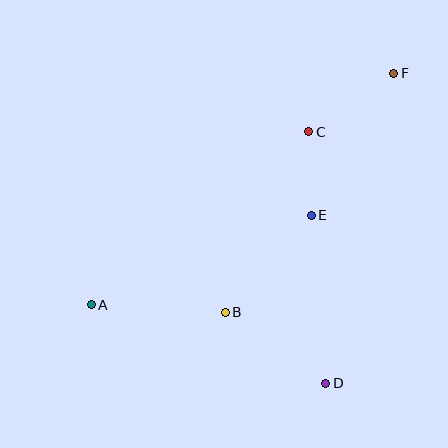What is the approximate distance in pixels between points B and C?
The distance between B and C is approximately 199 pixels.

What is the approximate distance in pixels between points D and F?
The distance between D and F is approximately 317 pixels.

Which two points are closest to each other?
Points C and E are closest to each other.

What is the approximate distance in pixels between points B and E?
The distance between B and E is approximately 130 pixels.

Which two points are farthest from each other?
Points A and F are farthest from each other.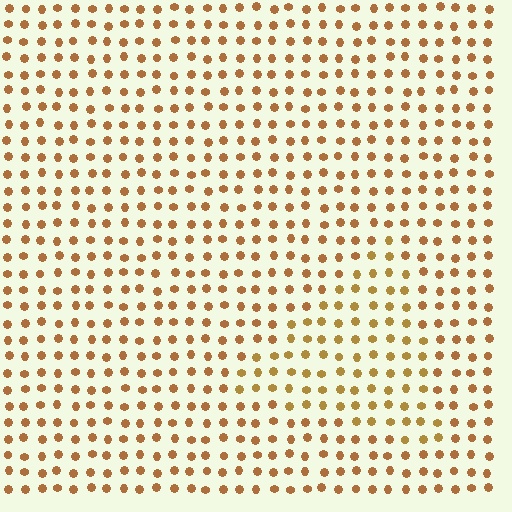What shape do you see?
I see a triangle.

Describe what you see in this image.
The image is filled with small brown elements in a uniform arrangement. A triangle-shaped region is visible where the elements are tinted to a slightly different hue, forming a subtle color boundary.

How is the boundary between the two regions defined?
The boundary is defined purely by a slight shift in hue (about 16 degrees). Spacing, size, and orientation are identical on both sides.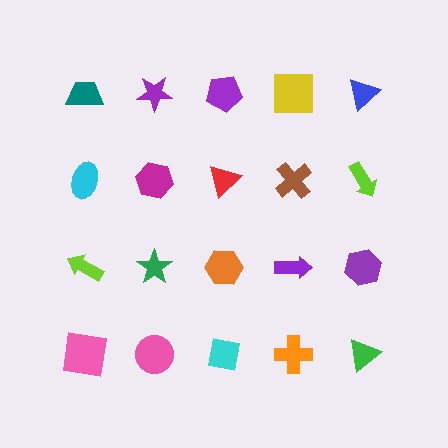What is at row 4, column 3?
A cyan square.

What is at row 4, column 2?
A pink circle.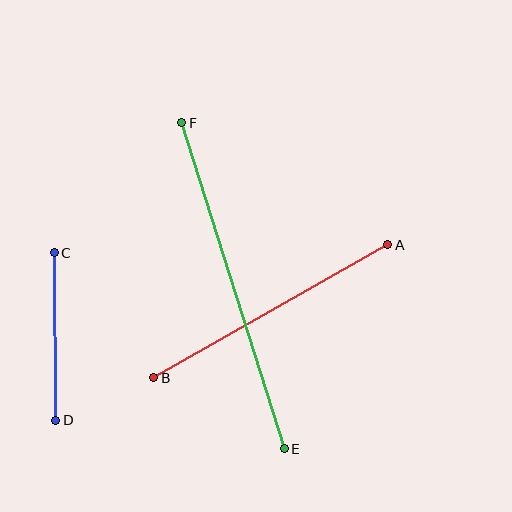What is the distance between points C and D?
The distance is approximately 167 pixels.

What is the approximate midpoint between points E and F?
The midpoint is at approximately (233, 286) pixels.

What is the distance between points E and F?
The distance is approximately 342 pixels.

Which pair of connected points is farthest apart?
Points E and F are farthest apart.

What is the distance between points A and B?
The distance is approximately 269 pixels.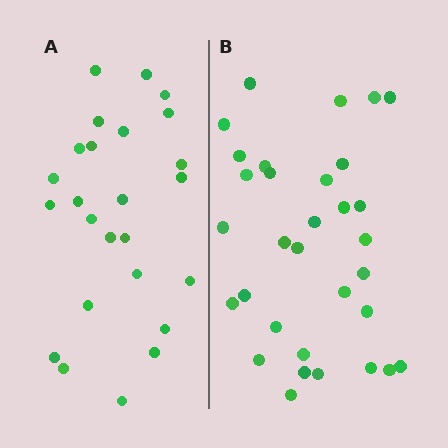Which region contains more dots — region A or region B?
Region B (the right region) has more dots.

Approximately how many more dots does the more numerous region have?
Region B has roughly 8 or so more dots than region A.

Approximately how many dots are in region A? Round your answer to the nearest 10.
About 20 dots. (The exact count is 25, which rounds to 20.)